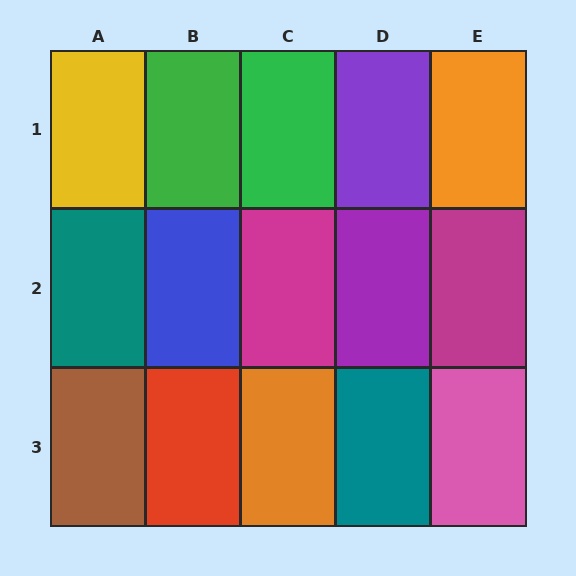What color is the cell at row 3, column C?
Orange.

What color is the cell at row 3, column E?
Pink.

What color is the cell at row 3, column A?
Brown.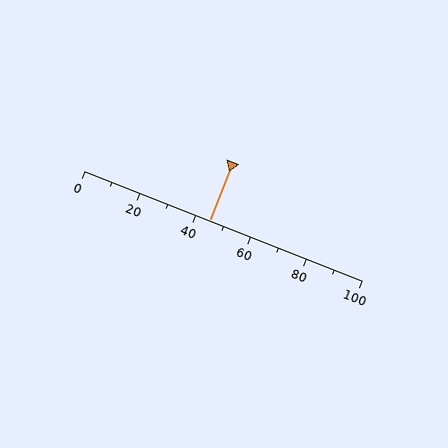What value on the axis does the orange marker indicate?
The marker indicates approximately 45.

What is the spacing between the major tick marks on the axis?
The major ticks are spaced 20 apart.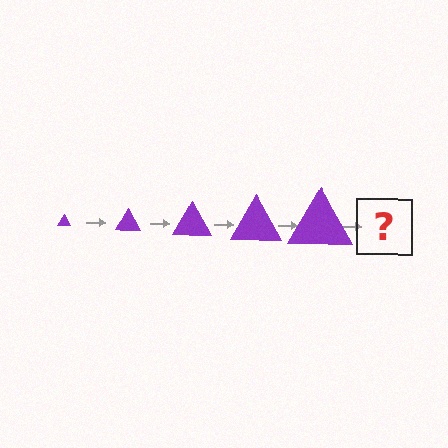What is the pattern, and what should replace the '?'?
The pattern is that the triangle gets progressively larger each step. The '?' should be a purple triangle, larger than the previous one.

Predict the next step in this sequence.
The next step is a purple triangle, larger than the previous one.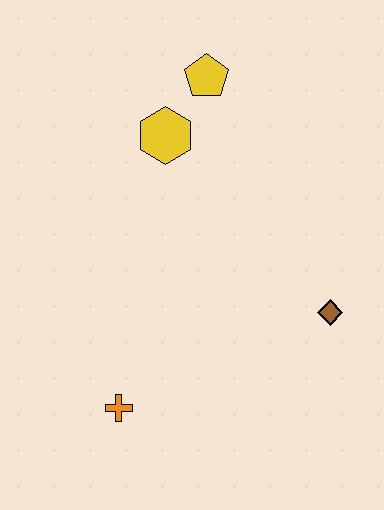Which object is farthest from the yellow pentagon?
The orange cross is farthest from the yellow pentagon.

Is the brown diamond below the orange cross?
No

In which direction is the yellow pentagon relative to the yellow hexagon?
The yellow pentagon is above the yellow hexagon.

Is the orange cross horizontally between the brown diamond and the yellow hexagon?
No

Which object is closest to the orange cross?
The brown diamond is closest to the orange cross.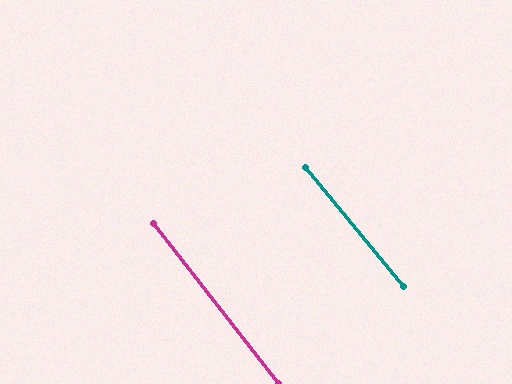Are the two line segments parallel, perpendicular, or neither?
Parallel — their directions differ by only 1.3°.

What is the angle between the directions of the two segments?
Approximately 1 degree.